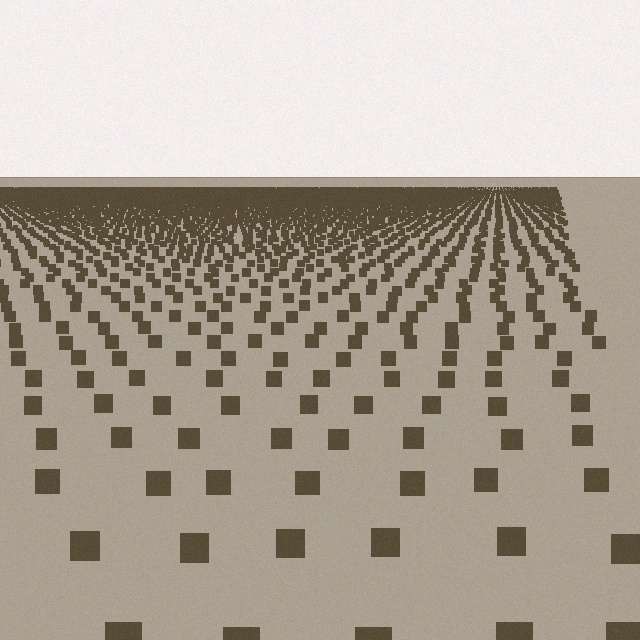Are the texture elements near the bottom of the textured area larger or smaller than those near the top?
Larger. Near the bottom, elements are closer to the viewer and appear at a bigger on-screen size.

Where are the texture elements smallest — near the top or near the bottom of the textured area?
Near the top.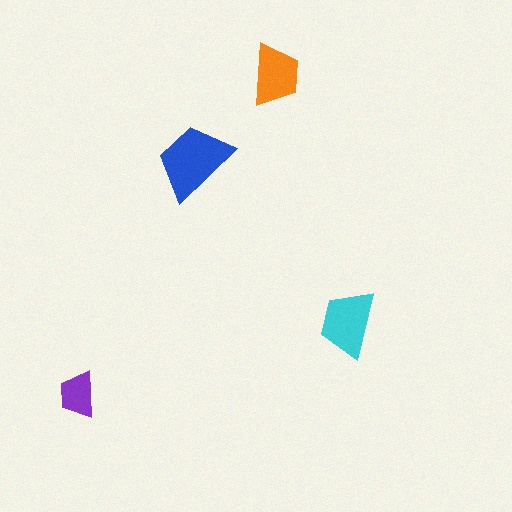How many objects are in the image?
There are 4 objects in the image.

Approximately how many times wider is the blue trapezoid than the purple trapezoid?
About 1.5 times wider.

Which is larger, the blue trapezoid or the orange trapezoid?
The blue one.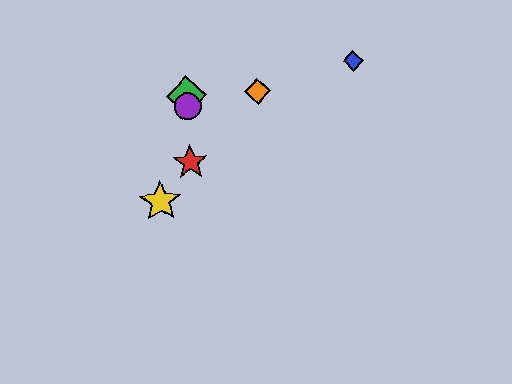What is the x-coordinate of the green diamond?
The green diamond is at x≈187.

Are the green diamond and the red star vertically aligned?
Yes, both are at x≈187.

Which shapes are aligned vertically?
The red star, the green diamond, the purple circle are aligned vertically.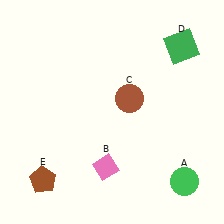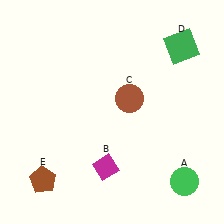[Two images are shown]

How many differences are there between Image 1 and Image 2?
There is 1 difference between the two images.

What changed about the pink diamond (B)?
In Image 1, B is pink. In Image 2, it changed to magenta.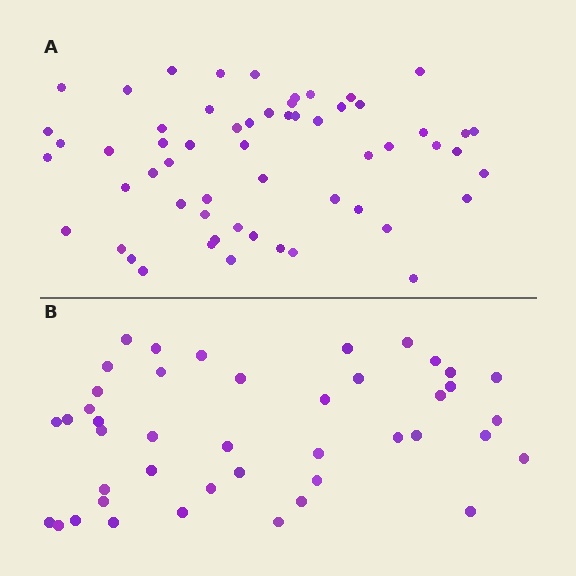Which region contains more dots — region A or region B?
Region A (the top region) has more dots.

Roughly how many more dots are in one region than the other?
Region A has approximately 15 more dots than region B.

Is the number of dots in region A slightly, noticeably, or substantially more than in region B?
Region A has noticeably more, but not dramatically so. The ratio is roughly 1.3 to 1.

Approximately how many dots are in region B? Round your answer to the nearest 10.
About 40 dots. (The exact count is 43, which rounds to 40.)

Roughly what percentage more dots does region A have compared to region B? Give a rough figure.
About 35% more.